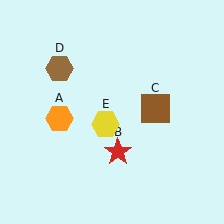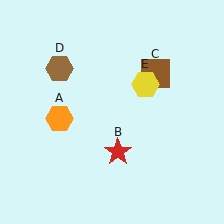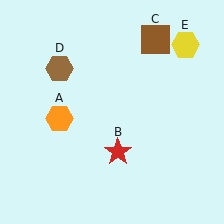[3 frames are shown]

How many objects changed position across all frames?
2 objects changed position: brown square (object C), yellow hexagon (object E).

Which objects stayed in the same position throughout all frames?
Orange hexagon (object A) and red star (object B) and brown hexagon (object D) remained stationary.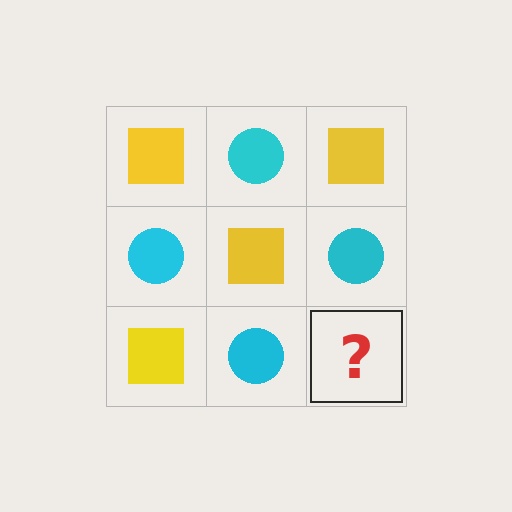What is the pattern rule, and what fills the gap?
The rule is that it alternates yellow square and cyan circle in a checkerboard pattern. The gap should be filled with a yellow square.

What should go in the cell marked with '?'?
The missing cell should contain a yellow square.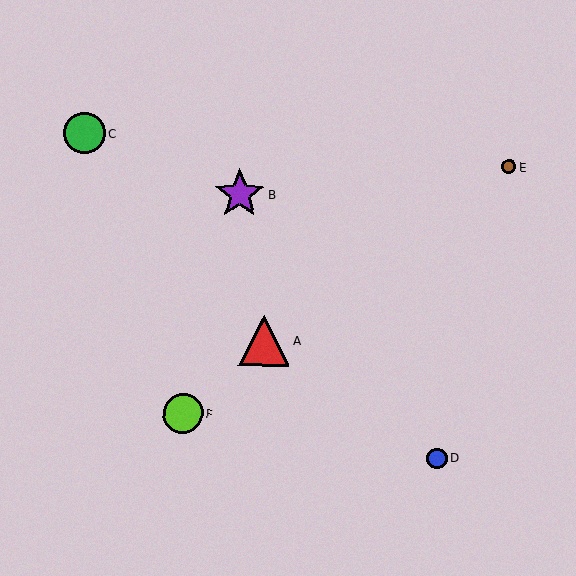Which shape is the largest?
The red triangle (labeled A) is the largest.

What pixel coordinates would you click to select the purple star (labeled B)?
Click at (240, 194) to select the purple star B.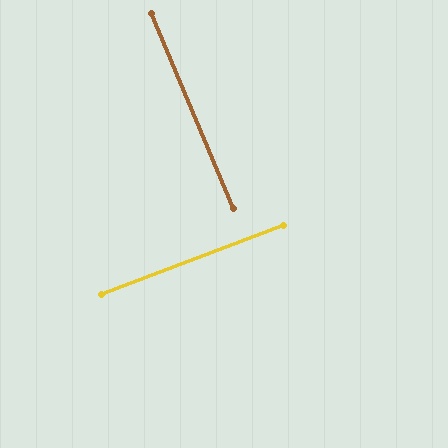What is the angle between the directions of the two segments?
Approximately 88 degrees.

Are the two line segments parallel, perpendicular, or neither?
Perpendicular — they meet at approximately 88°.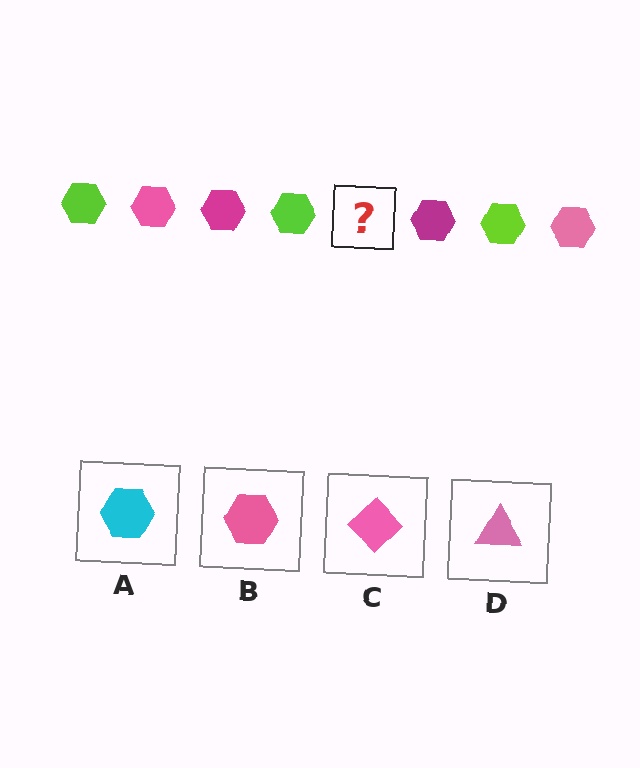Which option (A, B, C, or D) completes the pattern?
B.